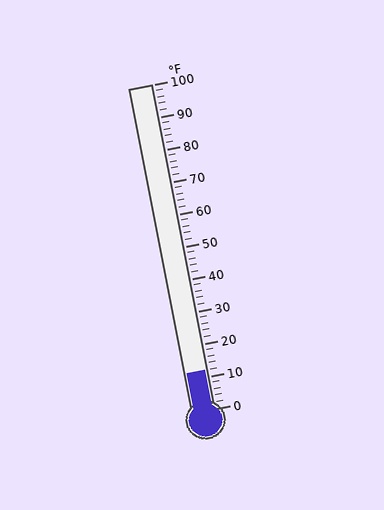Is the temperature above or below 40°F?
The temperature is below 40°F.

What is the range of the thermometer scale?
The thermometer scale ranges from 0°F to 100°F.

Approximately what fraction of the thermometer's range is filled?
The thermometer is filled to approximately 10% of its range.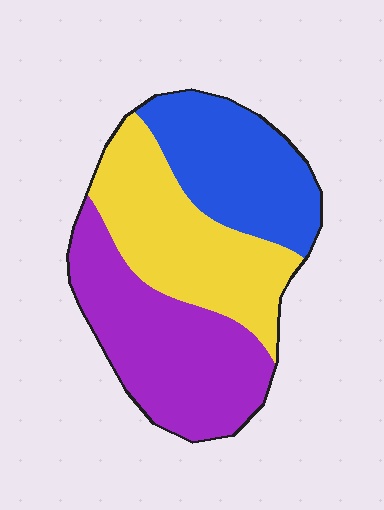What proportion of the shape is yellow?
Yellow takes up between a quarter and a half of the shape.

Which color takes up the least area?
Blue, at roughly 30%.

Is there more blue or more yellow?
Yellow.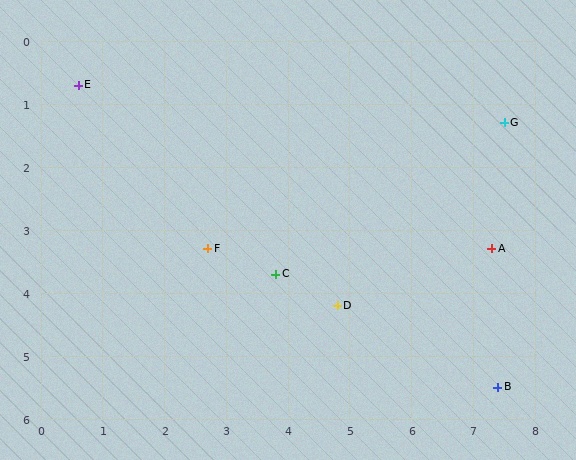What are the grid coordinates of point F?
Point F is at approximately (2.7, 3.3).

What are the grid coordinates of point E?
Point E is at approximately (0.6, 0.7).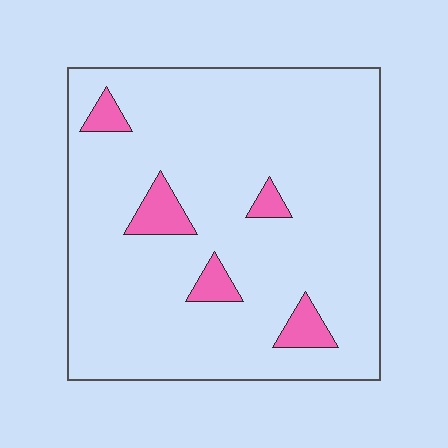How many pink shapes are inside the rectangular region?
5.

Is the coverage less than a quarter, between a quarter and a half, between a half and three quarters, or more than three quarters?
Less than a quarter.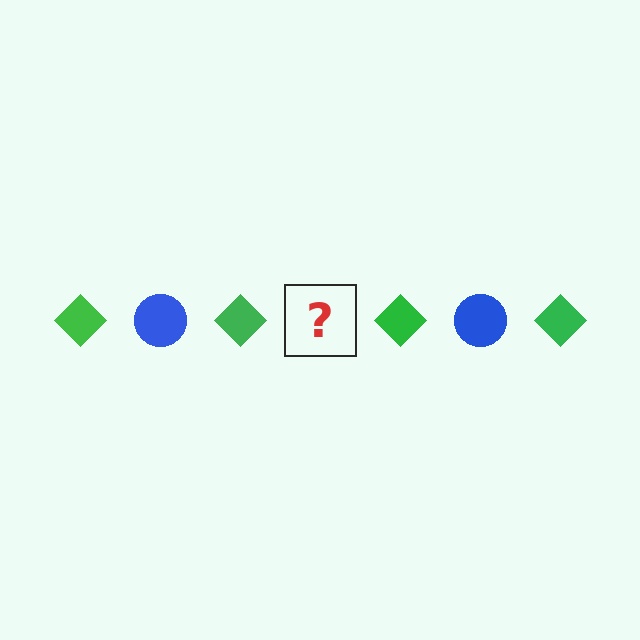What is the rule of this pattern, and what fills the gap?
The rule is that the pattern alternates between green diamond and blue circle. The gap should be filled with a blue circle.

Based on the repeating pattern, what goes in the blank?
The blank should be a blue circle.